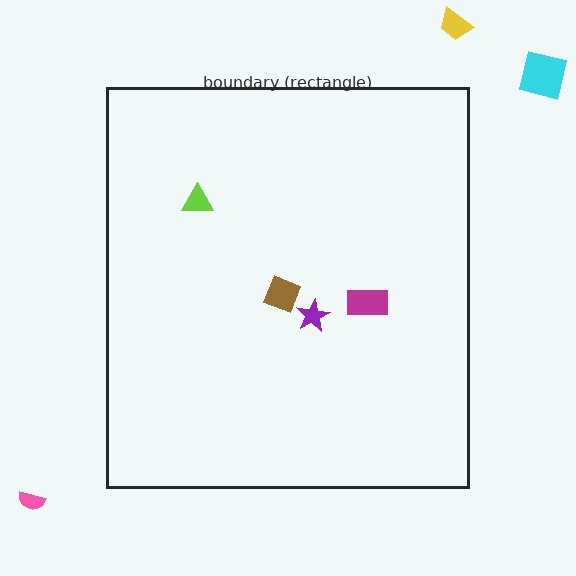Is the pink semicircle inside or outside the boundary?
Outside.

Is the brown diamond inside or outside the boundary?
Inside.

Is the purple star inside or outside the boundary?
Inside.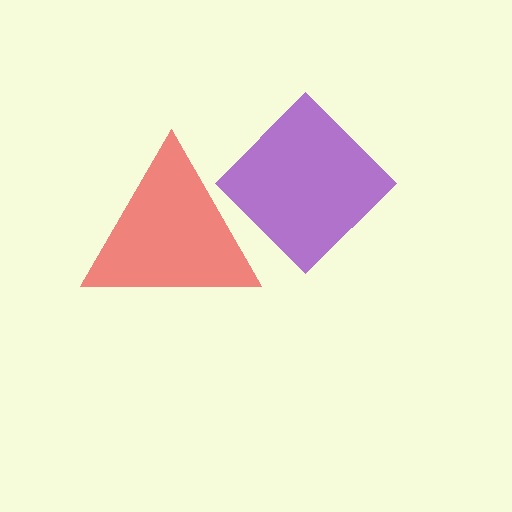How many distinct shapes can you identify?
There are 2 distinct shapes: a red triangle, a purple diamond.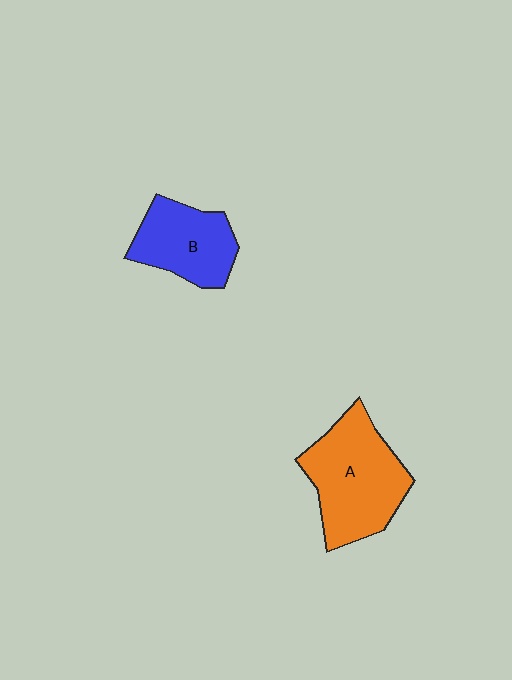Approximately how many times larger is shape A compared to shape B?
Approximately 1.4 times.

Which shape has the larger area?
Shape A (orange).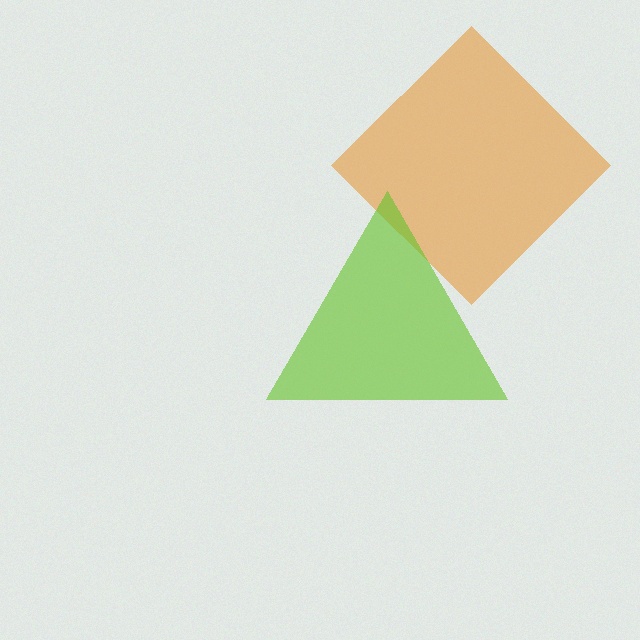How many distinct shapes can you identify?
There are 2 distinct shapes: an orange diamond, a lime triangle.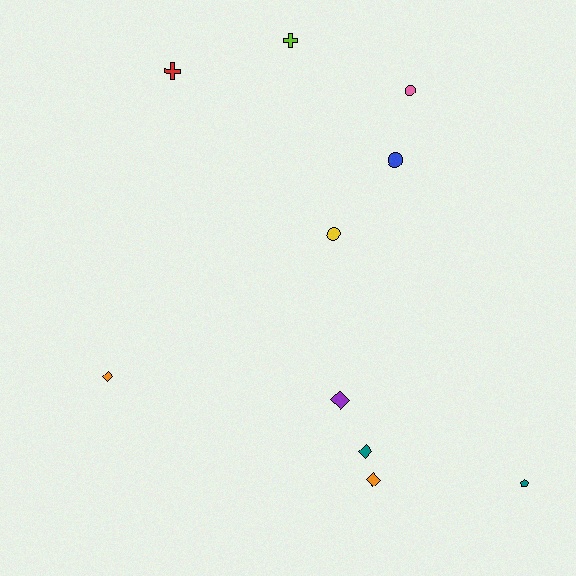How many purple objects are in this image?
There is 1 purple object.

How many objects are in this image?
There are 10 objects.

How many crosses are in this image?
There are 2 crosses.